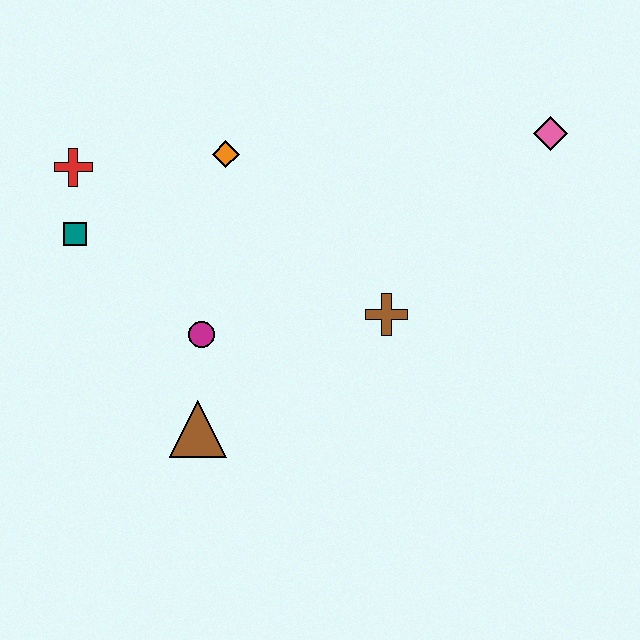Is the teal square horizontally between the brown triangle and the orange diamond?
No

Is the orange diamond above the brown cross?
Yes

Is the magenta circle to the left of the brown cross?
Yes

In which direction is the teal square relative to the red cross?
The teal square is below the red cross.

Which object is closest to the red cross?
The teal square is closest to the red cross.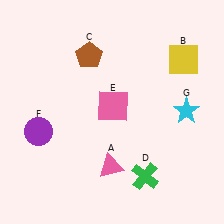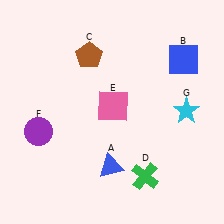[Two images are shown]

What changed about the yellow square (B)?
In Image 1, B is yellow. In Image 2, it changed to blue.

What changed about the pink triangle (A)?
In Image 1, A is pink. In Image 2, it changed to blue.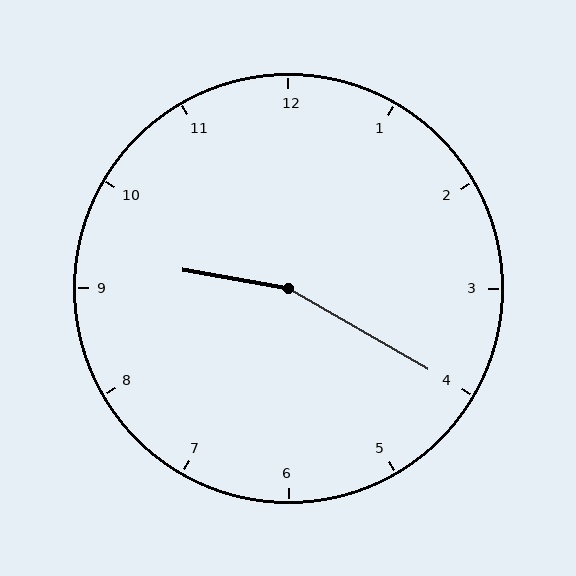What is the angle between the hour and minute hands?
Approximately 160 degrees.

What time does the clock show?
9:20.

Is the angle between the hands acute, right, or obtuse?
It is obtuse.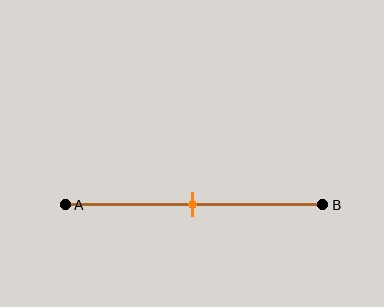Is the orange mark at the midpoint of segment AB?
Yes, the mark is approximately at the midpoint.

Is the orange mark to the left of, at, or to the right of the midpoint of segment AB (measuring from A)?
The orange mark is approximately at the midpoint of segment AB.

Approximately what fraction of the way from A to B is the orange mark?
The orange mark is approximately 50% of the way from A to B.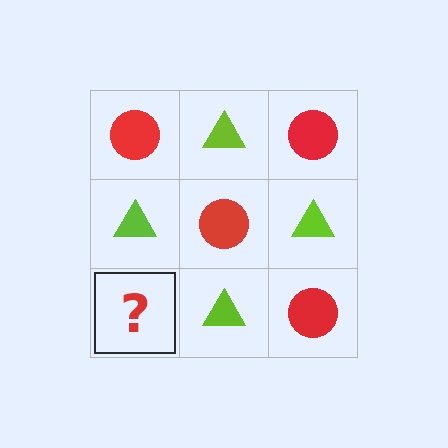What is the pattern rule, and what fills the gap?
The rule is that it alternates red circle and lime triangle in a checkerboard pattern. The gap should be filled with a red circle.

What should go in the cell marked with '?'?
The missing cell should contain a red circle.